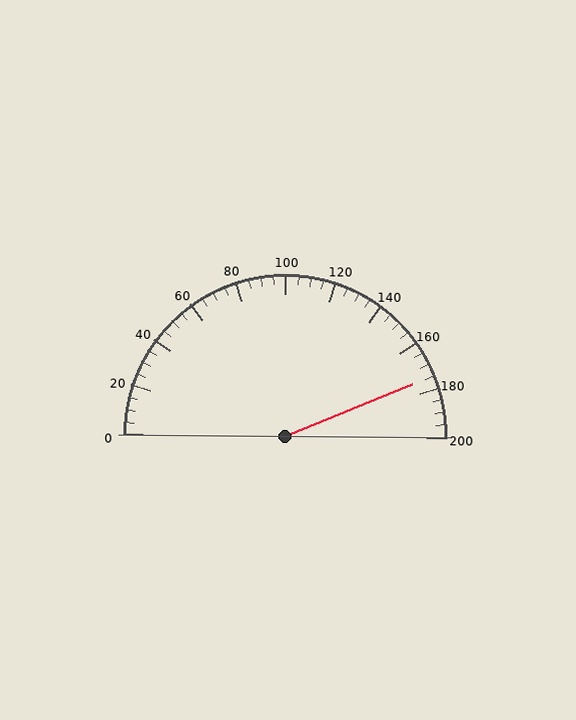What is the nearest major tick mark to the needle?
The nearest major tick mark is 180.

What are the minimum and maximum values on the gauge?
The gauge ranges from 0 to 200.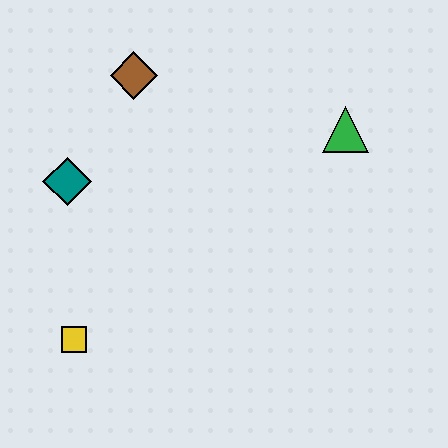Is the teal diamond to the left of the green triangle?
Yes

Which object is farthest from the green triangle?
The yellow square is farthest from the green triangle.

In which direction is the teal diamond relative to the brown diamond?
The teal diamond is below the brown diamond.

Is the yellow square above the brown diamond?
No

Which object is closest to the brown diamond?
The teal diamond is closest to the brown diamond.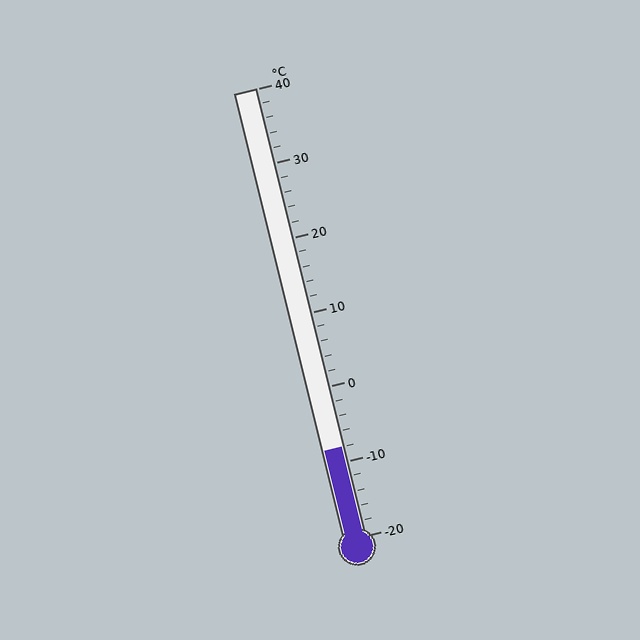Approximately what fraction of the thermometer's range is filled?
The thermometer is filled to approximately 20% of its range.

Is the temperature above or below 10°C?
The temperature is below 10°C.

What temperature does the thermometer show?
The thermometer shows approximately -8°C.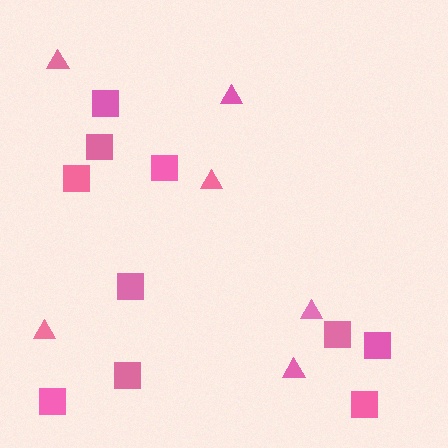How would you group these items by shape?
There are 2 groups: one group of triangles (6) and one group of squares (10).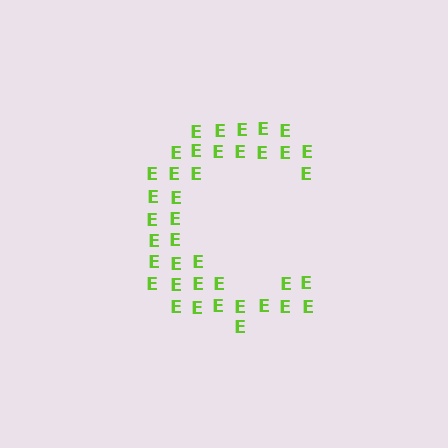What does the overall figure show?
The overall figure shows the letter C.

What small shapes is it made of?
It is made of small letter E's.